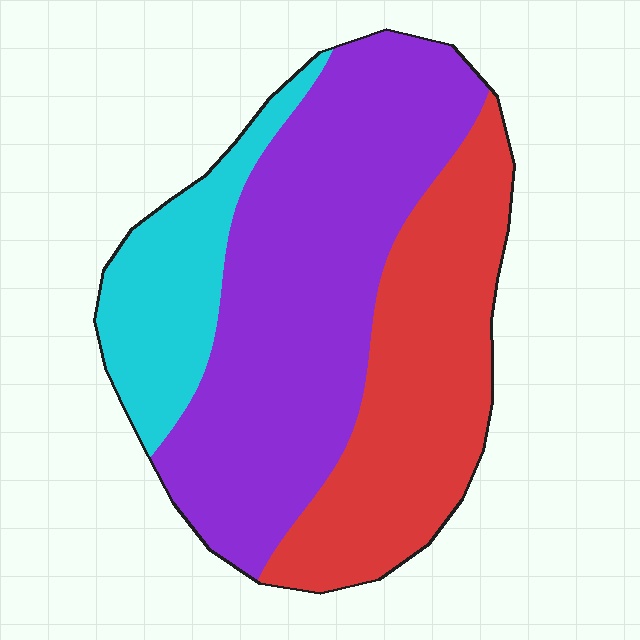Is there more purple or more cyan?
Purple.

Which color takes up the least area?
Cyan, at roughly 15%.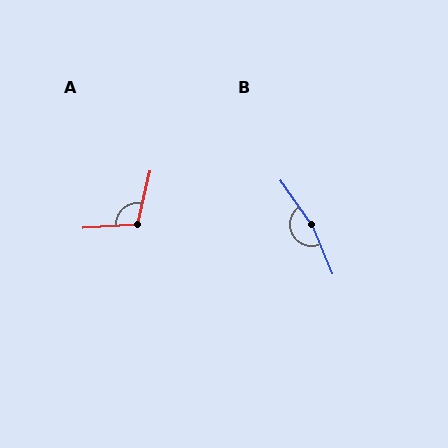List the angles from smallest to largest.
A (108°), B (168°).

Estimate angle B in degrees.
Approximately 168 degrees.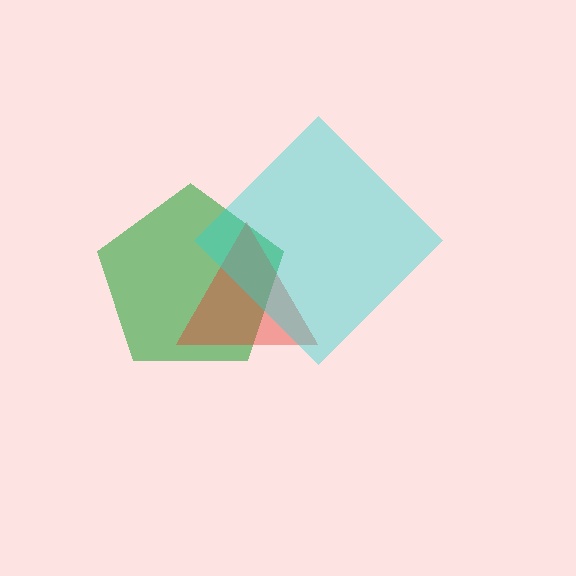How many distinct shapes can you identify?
There are 3 distinct shapes: a green pentagon, a red triangle, a cyan diamond.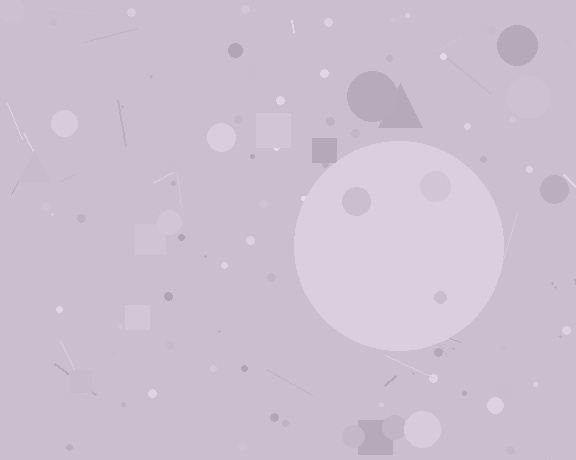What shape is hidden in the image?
A circle is hidden in the image.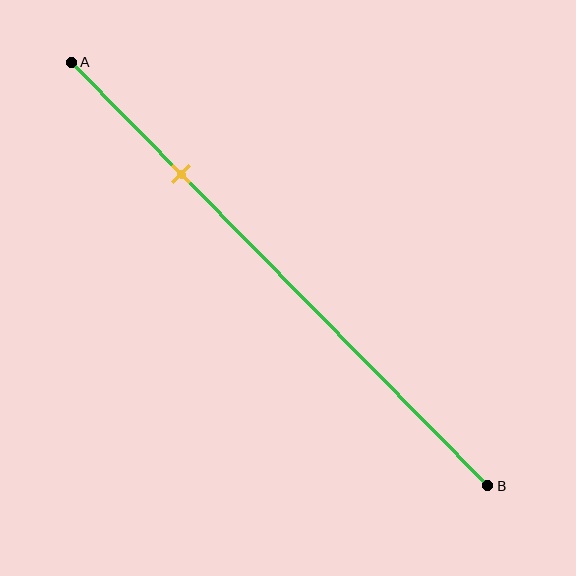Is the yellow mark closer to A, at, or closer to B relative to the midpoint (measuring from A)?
The yellow mark is closer to point A than the midpoint of segment AB.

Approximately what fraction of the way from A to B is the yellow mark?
The yellow mark is approximately 25% of the way from A to B.